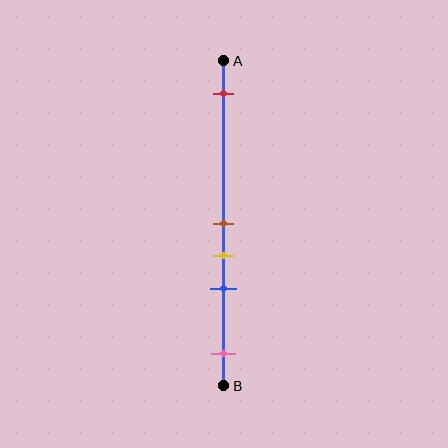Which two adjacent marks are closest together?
The brown and yellow marks are the closest adjacent pair.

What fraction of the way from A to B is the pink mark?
The pink mark is approximately 90% (0.9) of the way from A to B.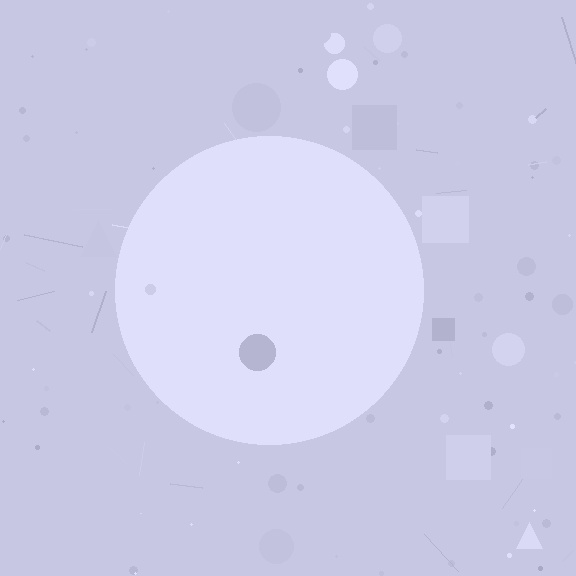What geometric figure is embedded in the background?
A circle is embedded in the background.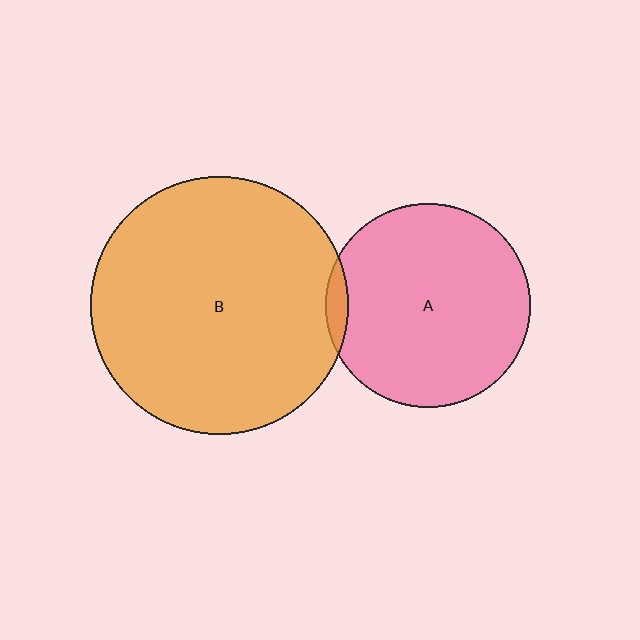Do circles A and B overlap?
Yes.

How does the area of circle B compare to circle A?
Approximately 1.6 times.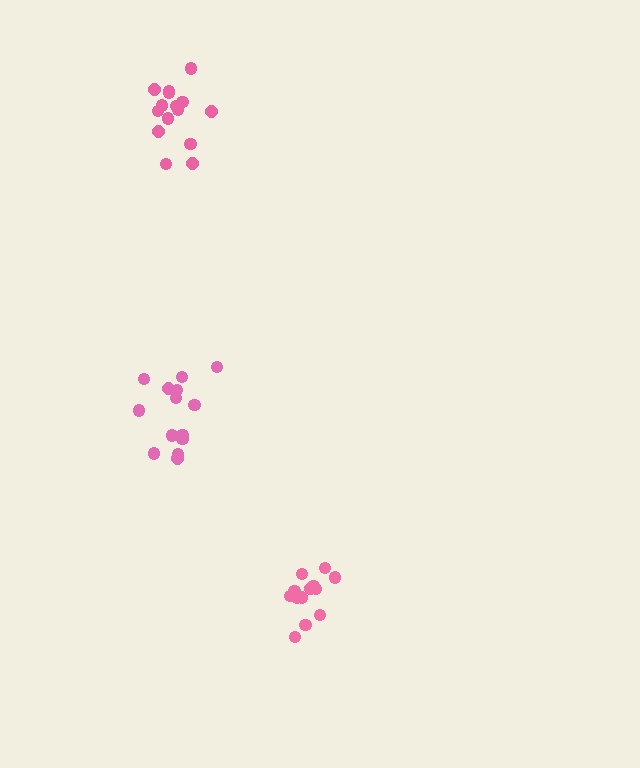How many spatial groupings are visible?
There are 3 spatial groupings.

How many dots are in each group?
Group 1: 14 dots, Group 2: 13 dots, Group 3: 15 dots (42 total).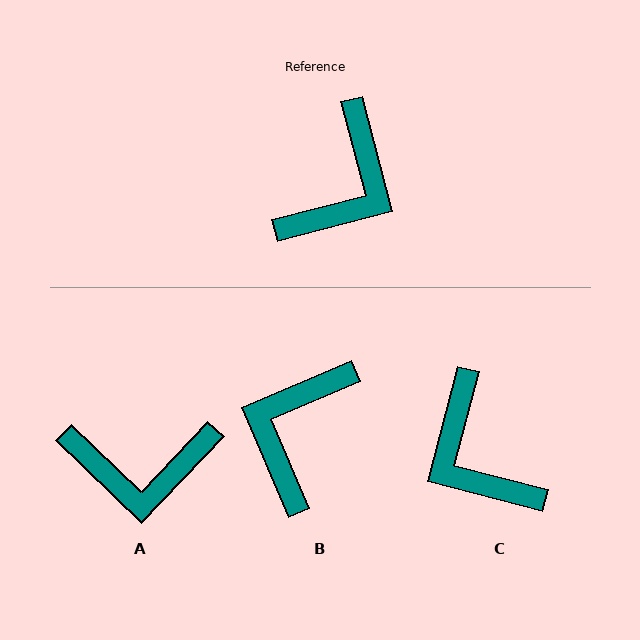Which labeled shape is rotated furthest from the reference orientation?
B, about 171 degrees away.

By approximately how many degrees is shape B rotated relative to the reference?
Approximately 171 degrees clockwise.